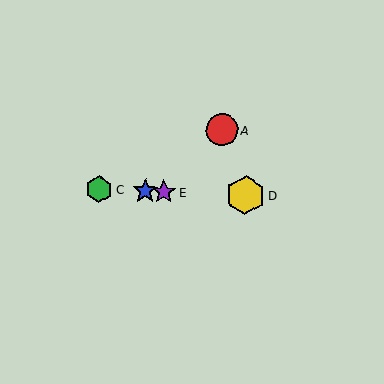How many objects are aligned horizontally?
4 objects (B, C, D, E) are aligned horizontally.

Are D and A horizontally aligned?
No, D is at y≈195 and A is at y≈130.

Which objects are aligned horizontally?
Objects B, C, D, E are aligned horizontally.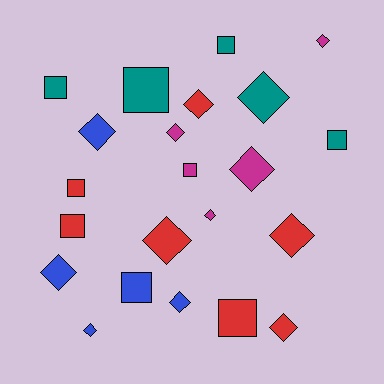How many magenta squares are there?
There is 1 magenta square.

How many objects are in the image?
There are 22 objects.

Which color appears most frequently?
Red, with 7 objects.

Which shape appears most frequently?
Diamond, with 13 objects.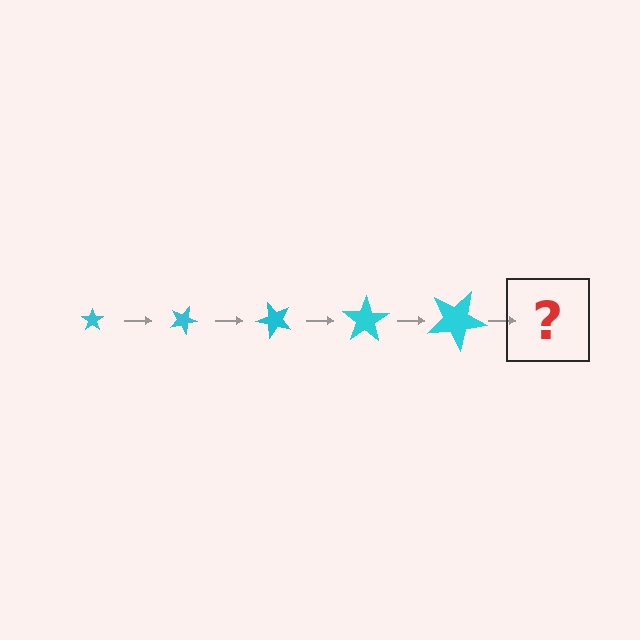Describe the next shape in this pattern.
It should be a star, larger than the previous one and rotated 125 degrees from the start.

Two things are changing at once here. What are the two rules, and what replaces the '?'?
The two rules are that the star grows larger each step and it rotates 25 degrees each step. The '?' should be a star, larger than the previous one and rotated 125 degrees from the start.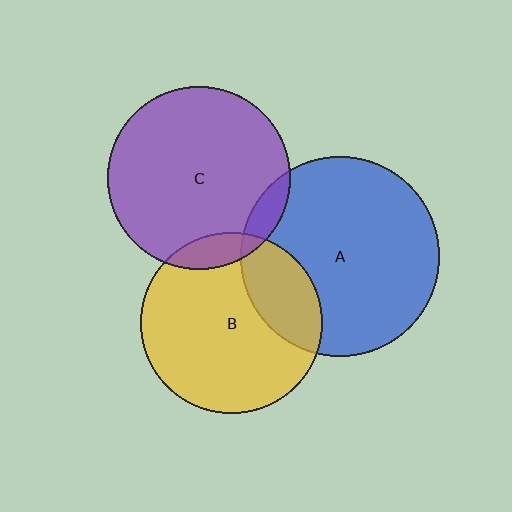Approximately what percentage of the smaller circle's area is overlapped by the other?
Approximately 10%.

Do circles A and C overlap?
Yes.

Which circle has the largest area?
Circle A (blue).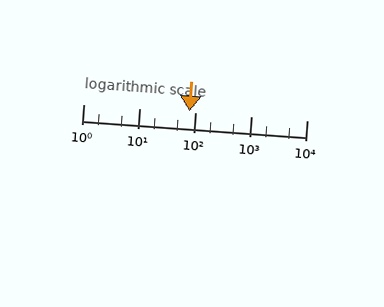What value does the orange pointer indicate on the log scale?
The pointer indicates approximately 80.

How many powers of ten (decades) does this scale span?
The scale spans 4 decades, from 1 to 10000.